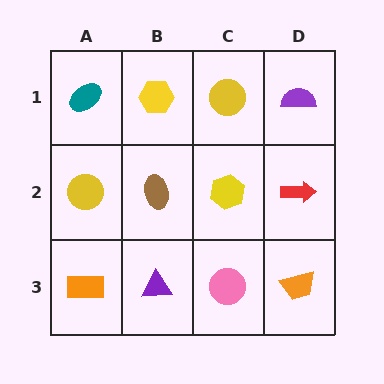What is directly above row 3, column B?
A brown ellipse.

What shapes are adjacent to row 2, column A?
A teal ellipse (row 1, column A), an orange rectangle (row 3, column A), a brown ellipse (row 2, column B).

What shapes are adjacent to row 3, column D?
A red arrow (row 2, column D), a pink circle (row 3, column C).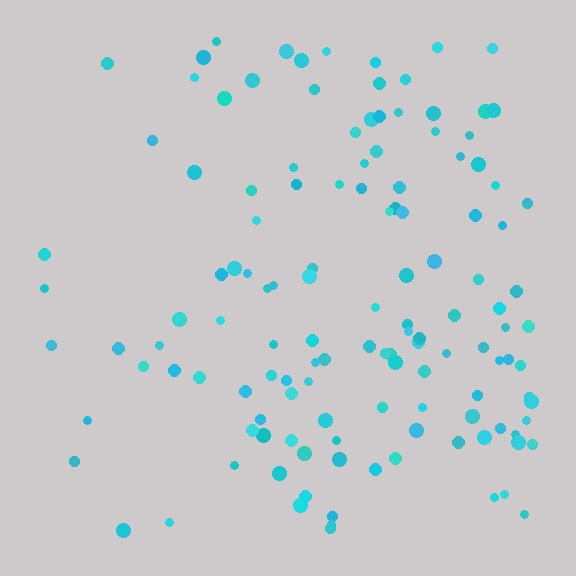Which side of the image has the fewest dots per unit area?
The left.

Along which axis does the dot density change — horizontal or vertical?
Horizontal.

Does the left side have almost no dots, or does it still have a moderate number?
Still a moderate number, just noticeably fewer than the right.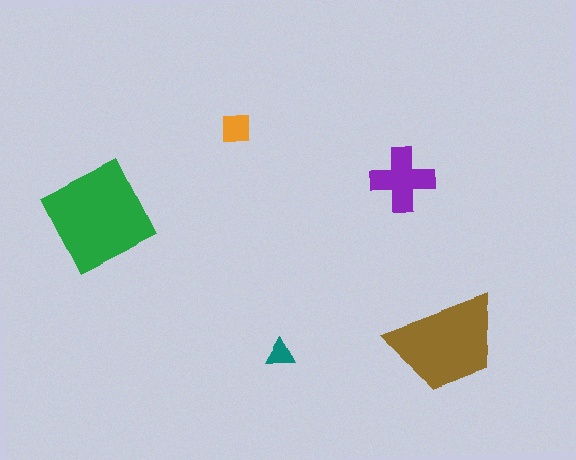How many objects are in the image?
There are 5 objects in the image.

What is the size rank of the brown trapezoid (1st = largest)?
2nd.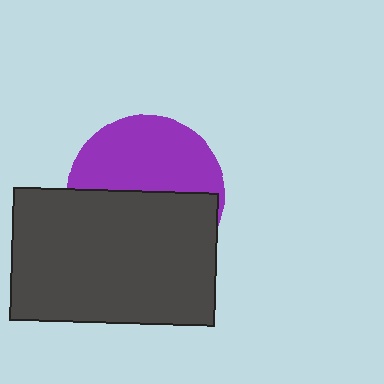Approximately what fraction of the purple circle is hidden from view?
Roughly 53% of the purple circle is hidden behind the dark gray rectangle.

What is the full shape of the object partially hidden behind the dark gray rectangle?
The partially hidden object is a purple circle.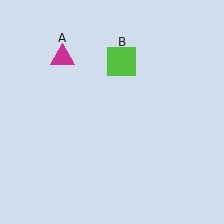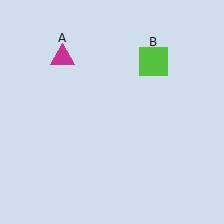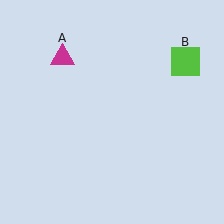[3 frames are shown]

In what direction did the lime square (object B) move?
The lime square (object B) moved right.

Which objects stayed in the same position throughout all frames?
Magenta triangle (object A) remained stationary.